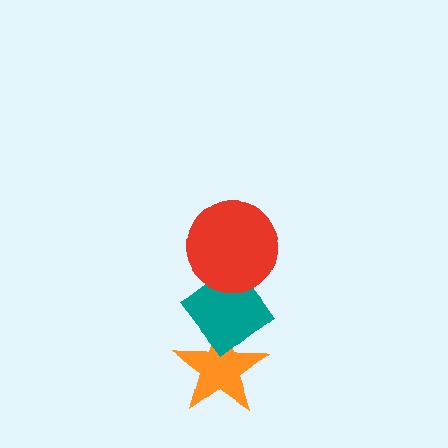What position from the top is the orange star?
The orange star is 3rd from the top.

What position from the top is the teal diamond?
The teal diamond is 2nd from the top.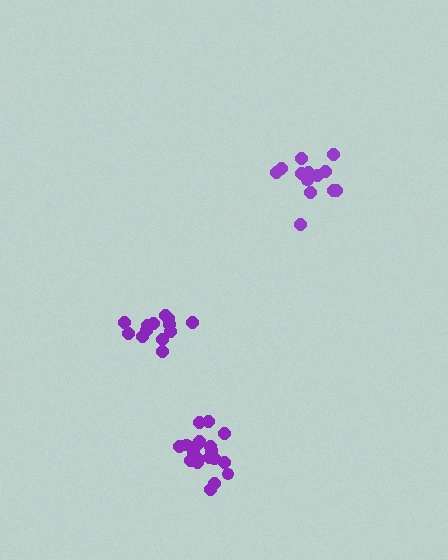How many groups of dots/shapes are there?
There are 3 groups.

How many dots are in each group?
Group 1: 13 dots, Group 2: 19 dots, Group 3: 13 dots (45 total).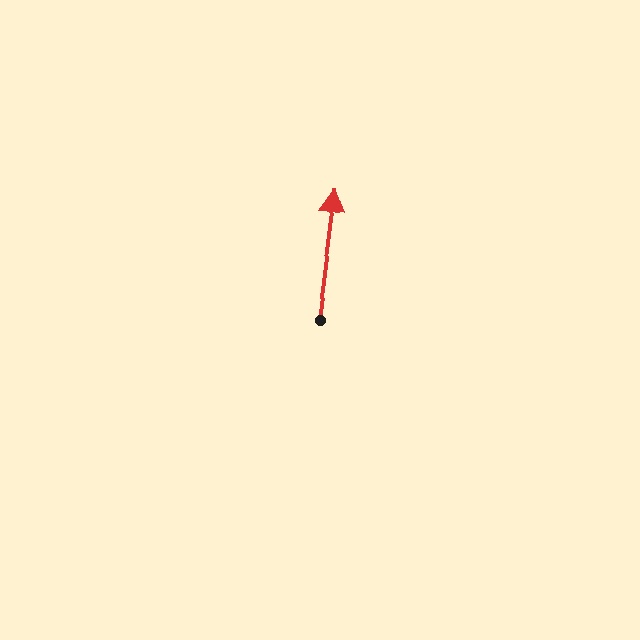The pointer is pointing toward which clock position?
Roughly 12 o'clock.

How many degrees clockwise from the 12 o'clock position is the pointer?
Approximately 8 degrees.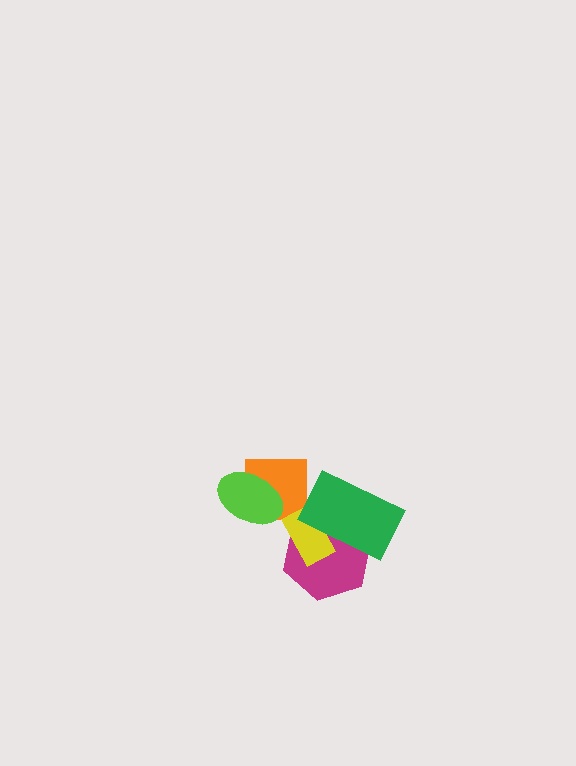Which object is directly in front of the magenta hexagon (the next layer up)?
The yellow rectangle is directly in front of the magenta hexagon.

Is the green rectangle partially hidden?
No, no other shape covers it.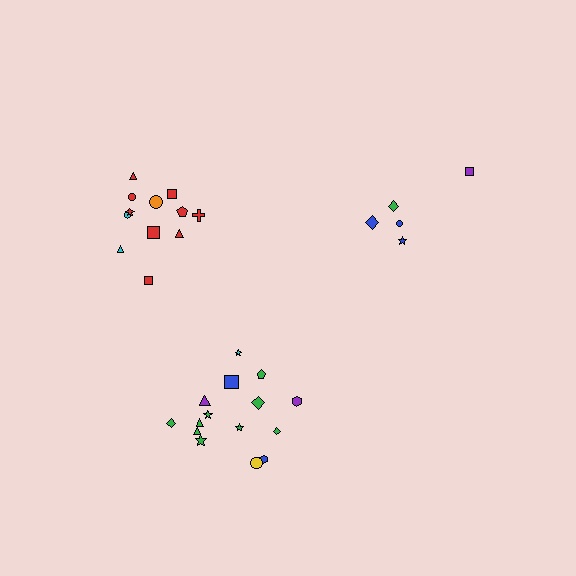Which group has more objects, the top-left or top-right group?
The top-left group.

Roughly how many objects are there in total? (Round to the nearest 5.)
Roughly 30 objects in total.